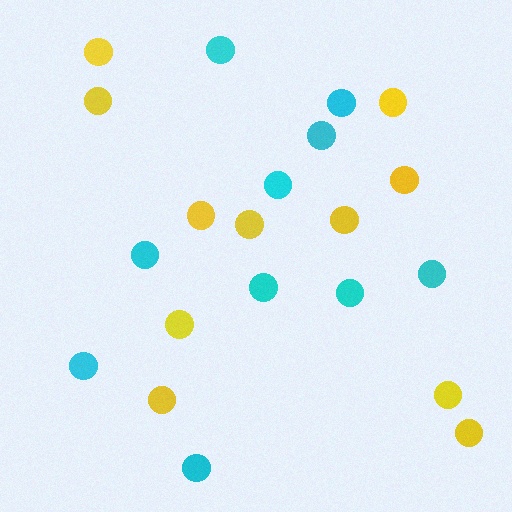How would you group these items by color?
There are 2 groups: one group of cyan circles (10) and one group of yellow circles (11).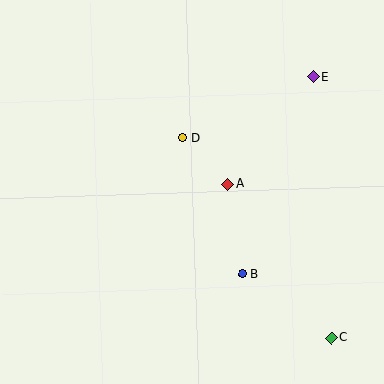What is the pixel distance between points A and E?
The distance between A and E is 137 pixels.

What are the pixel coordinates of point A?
Point A is at (228, 184).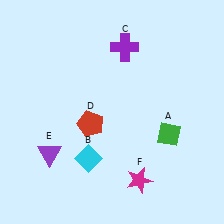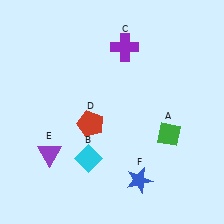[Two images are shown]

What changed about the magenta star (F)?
In Image 1, F is magenta. In Image 2, it changed to blue.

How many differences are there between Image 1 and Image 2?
There is 1 difference between the two images.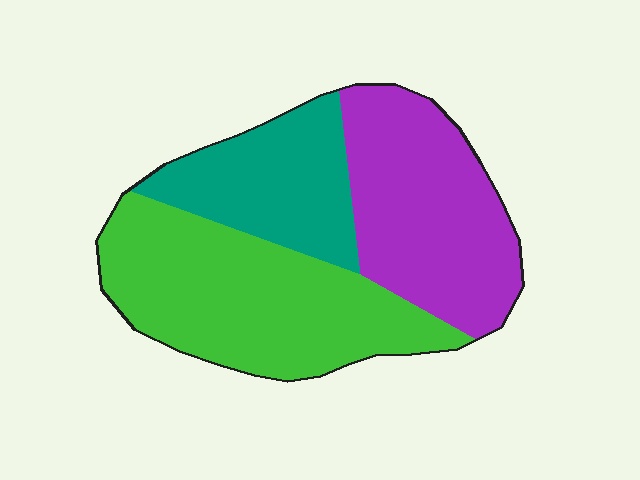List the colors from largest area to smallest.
From largest to smallest: green, purple, teal.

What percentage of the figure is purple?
Purple covers 34% of the figure.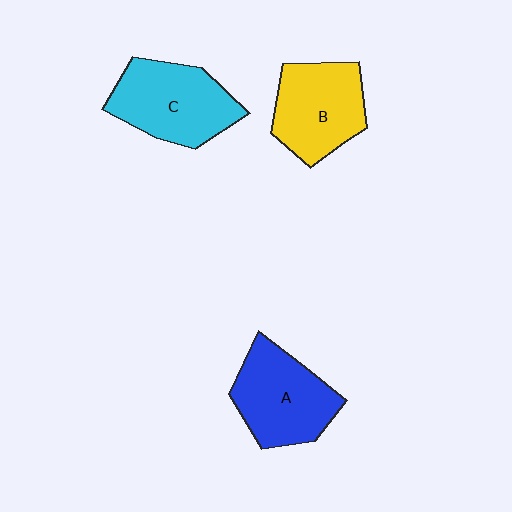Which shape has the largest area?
Shape C (cyan).